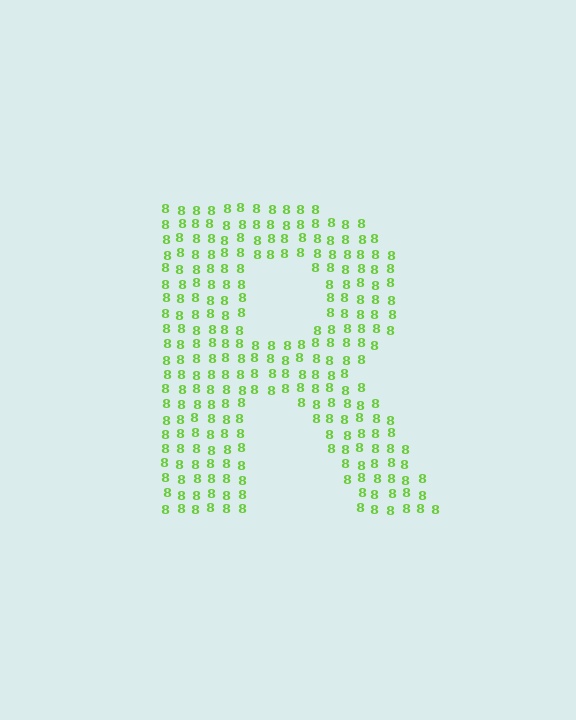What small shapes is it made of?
It is made of small digit 8's.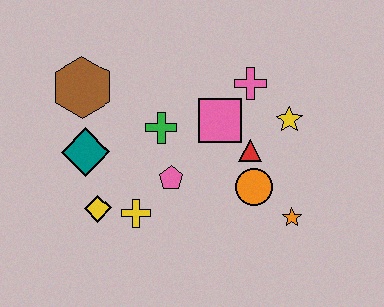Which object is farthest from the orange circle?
The brown hexagon is farthest from the orange circle.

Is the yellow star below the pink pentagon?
No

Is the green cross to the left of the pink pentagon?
Yes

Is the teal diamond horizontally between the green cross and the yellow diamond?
No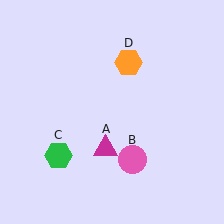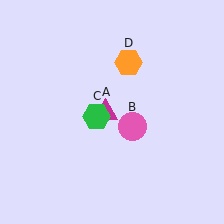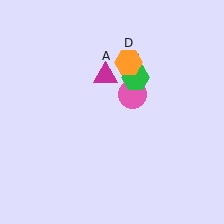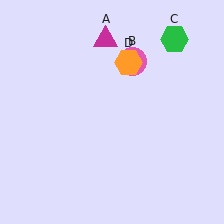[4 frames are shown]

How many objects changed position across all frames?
3 objects changed position: magenta triangle (object A), pink circle (object B), green hexagon (object C).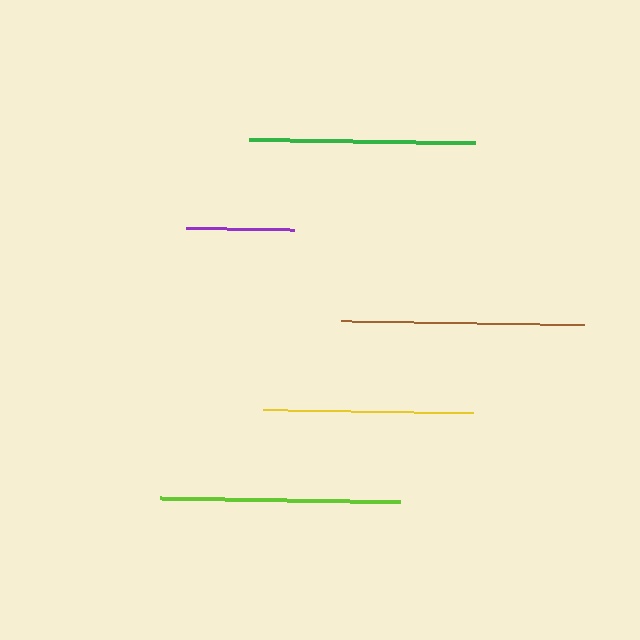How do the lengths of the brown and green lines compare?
The brown and green lines are approximately the same length.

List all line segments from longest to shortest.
From longest to shortest: brown, lime, green, yellow, purple.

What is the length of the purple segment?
The purple segment is approximately 109 pixels long.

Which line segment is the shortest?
The purple line is the shortest at approximately 109 pixels.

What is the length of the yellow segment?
The yellow segment is approximately 210 pixels long.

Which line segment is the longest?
The brown line is the longest at approximately 243 pixels.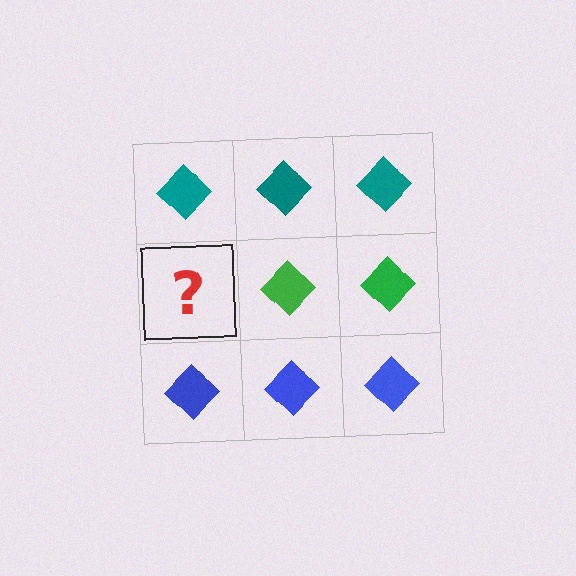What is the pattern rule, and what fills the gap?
The rule is that each row has a consistent color. The gap should be filled with a green diamond.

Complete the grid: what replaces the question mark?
The question mark should be replaced with a green diamond.